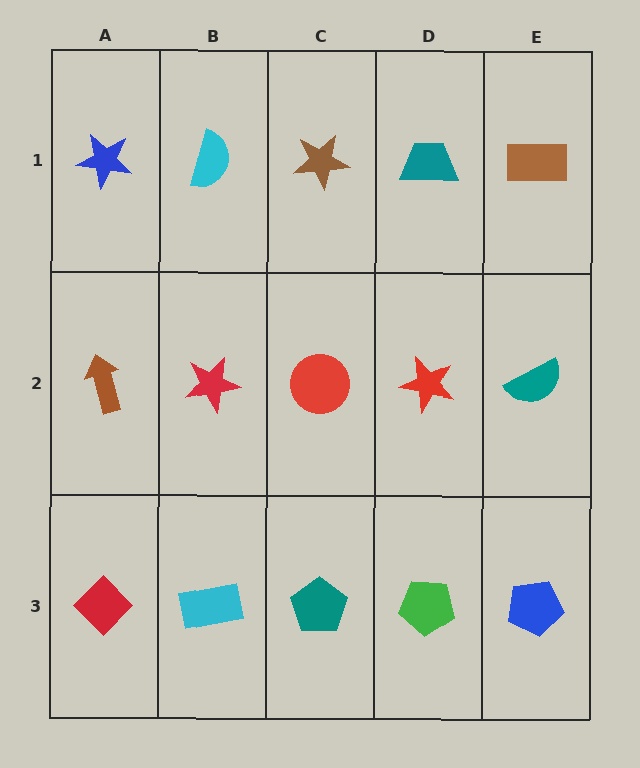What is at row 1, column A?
A blue star.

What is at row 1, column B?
A cyan semicircle.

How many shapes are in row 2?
5 shapes.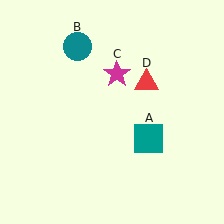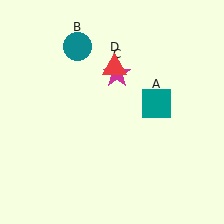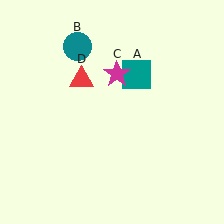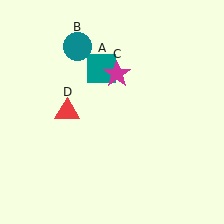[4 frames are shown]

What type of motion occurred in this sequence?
The teal square (object A), red triangle (object D) rotated counterclockwise around the center of the scene.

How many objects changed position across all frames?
2 objects changed position: teal square (object A), red triangle (object D).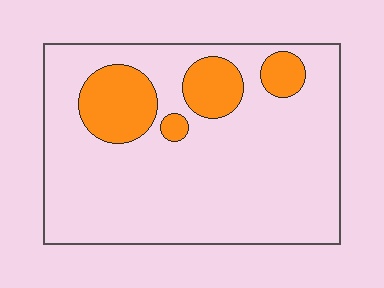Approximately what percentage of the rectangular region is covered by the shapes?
Approximately 15%.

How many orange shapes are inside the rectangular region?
4.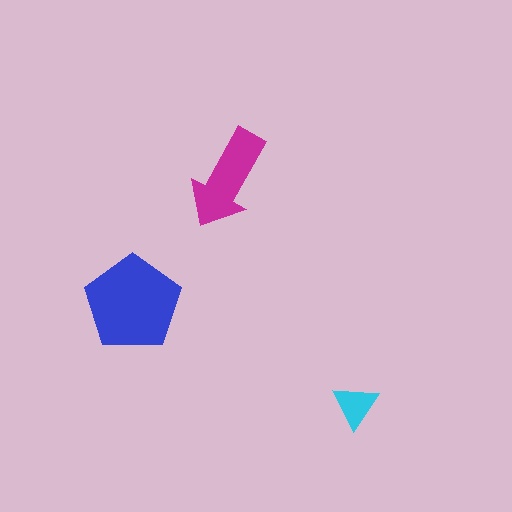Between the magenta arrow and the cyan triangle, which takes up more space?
The magenta arrow.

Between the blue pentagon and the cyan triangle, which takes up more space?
The blue pentagon.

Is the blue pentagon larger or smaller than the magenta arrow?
Larger.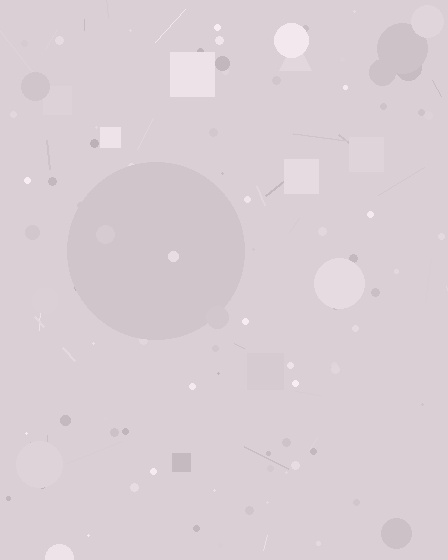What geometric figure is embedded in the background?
A circle is embedded in the background.